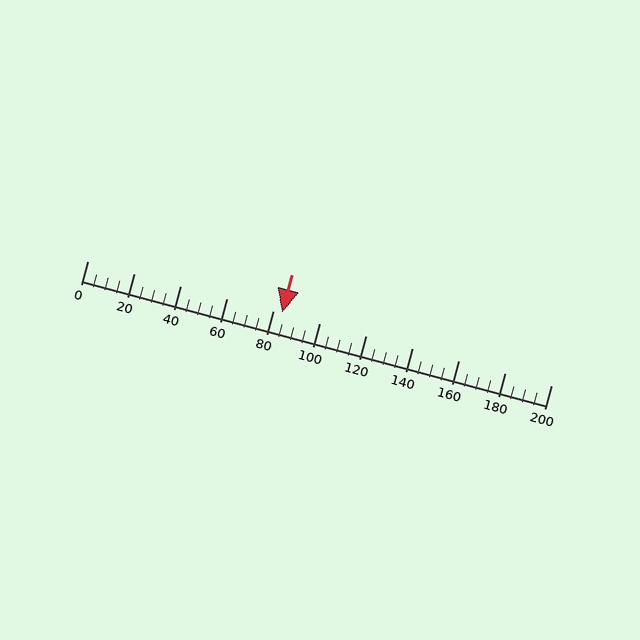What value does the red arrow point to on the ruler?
The red arrow points to approximately 84.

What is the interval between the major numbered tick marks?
The major tick marks are spaced 20 units apart.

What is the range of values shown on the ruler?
The ruler shows values from 0 to 200.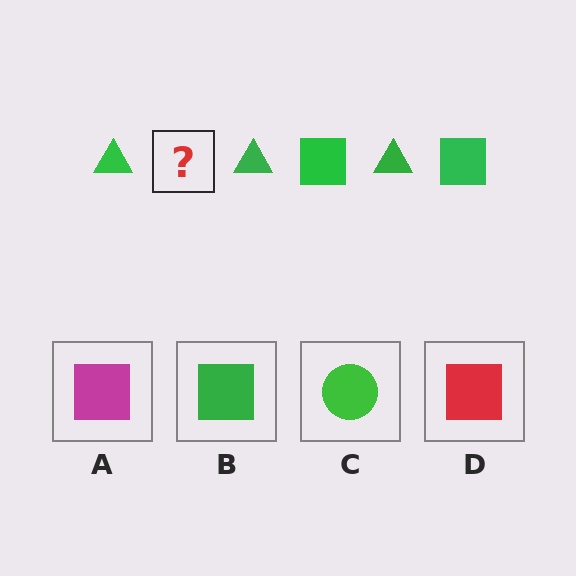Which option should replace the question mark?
Option B.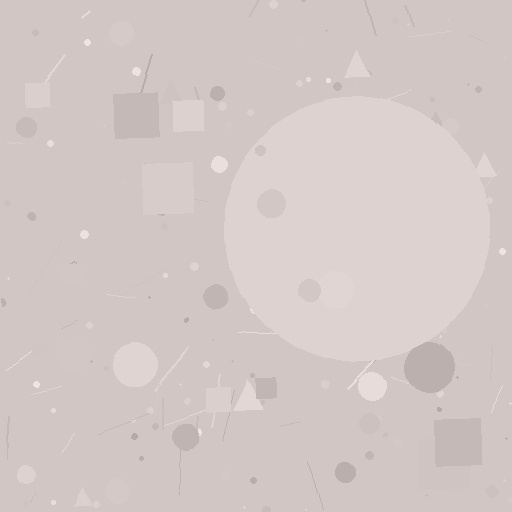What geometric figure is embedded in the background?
A circle is embedded in the background.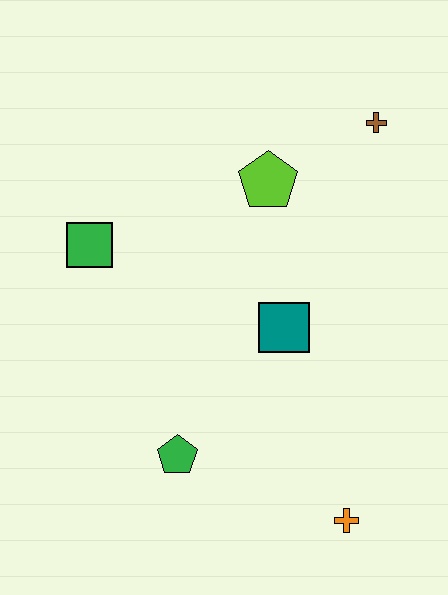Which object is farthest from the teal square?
The brown cross is farthest from the teal square.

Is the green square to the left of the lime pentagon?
Yes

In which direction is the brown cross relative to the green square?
The brown cross is to the right of the green square.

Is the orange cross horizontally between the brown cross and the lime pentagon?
Yes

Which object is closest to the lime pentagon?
The brown cross is closest to the lime pentagon.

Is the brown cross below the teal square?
No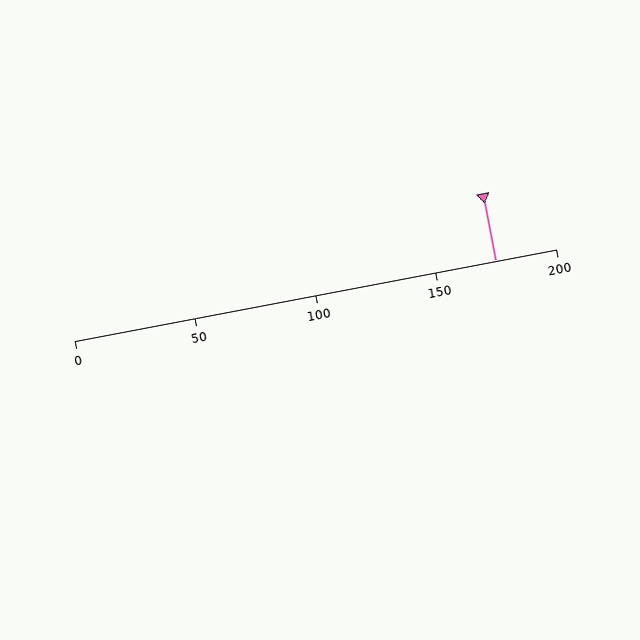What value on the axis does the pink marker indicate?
The marker indicates approximately 175.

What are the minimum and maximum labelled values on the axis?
The axis runs from 0 to 200.